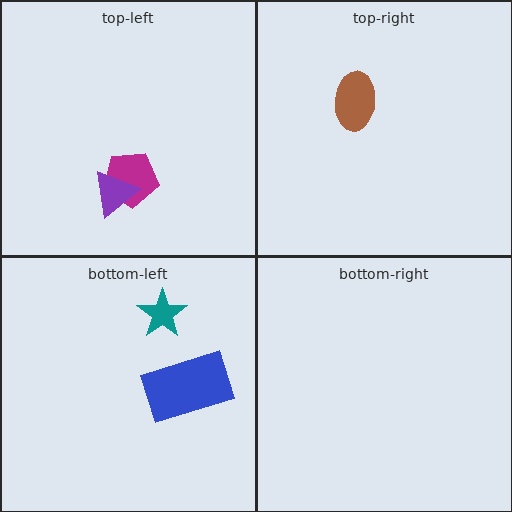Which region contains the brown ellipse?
The top-right region.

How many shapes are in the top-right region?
1.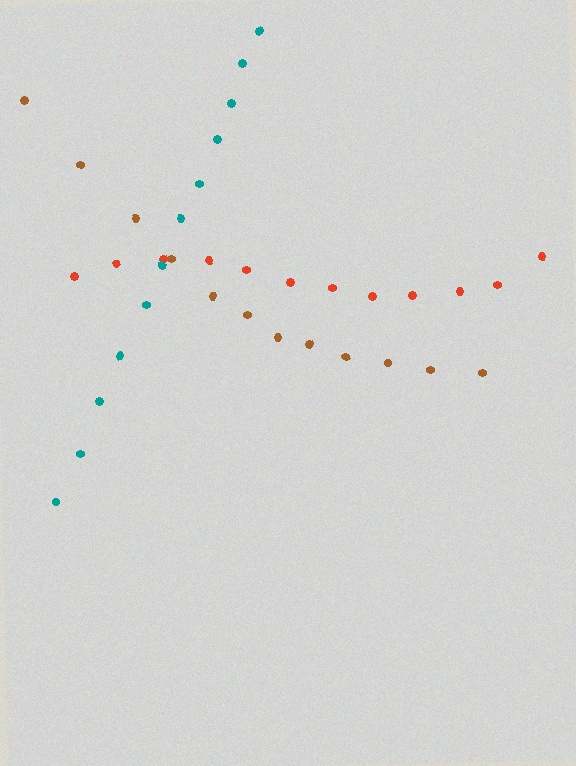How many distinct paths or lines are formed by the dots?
There are 3 distinct paths.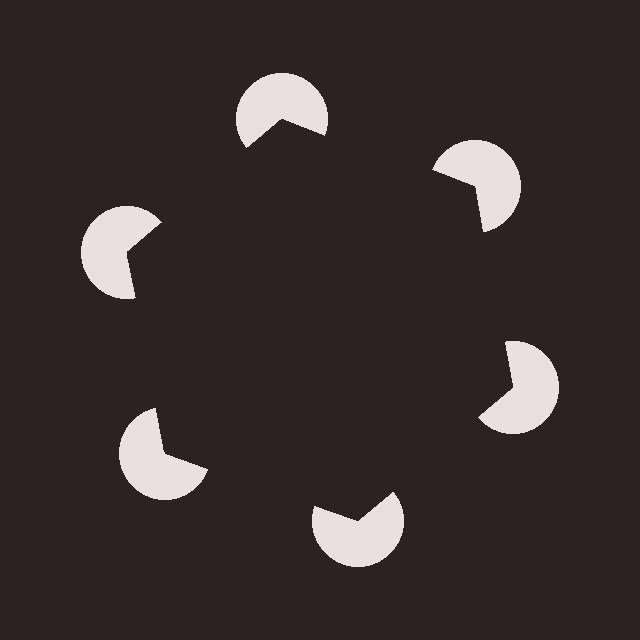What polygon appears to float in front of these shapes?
An illusory hexagon — its edges are inferred from the aligned wedge cuts in the pac-man discs, not physically drawn.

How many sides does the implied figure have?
6 sides.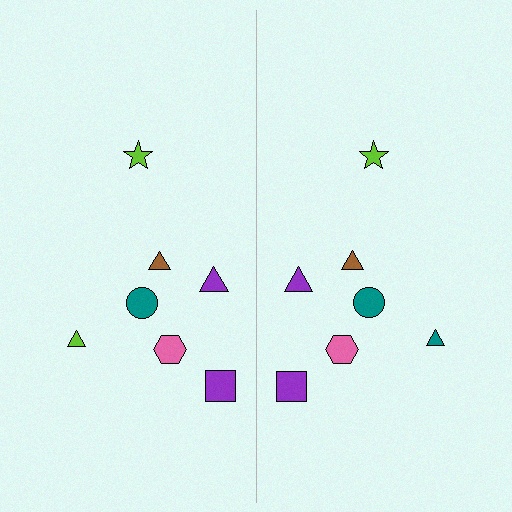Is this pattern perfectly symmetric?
No, the pattern is not perfectly symmetric. The teal triangle on the right side breaks the symmetry — its mirror counterpart is lime.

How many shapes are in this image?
There are 14 shapes in this image.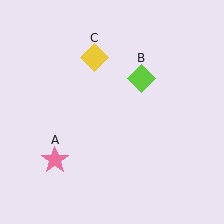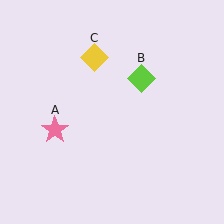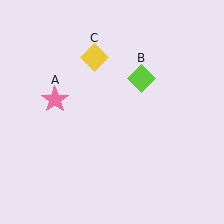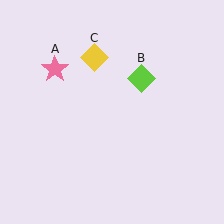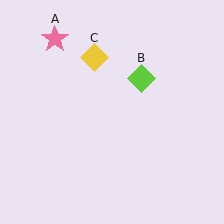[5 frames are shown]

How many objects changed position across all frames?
1 object changed position: pink star (object A).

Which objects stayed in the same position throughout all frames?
Lime diamond (object B) and yellow diamond (object C) remained stationary.